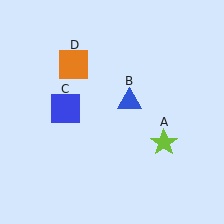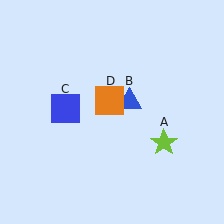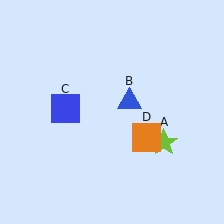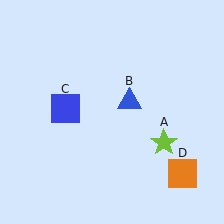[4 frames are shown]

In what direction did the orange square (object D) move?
The orange square (object D) moved down and to the right.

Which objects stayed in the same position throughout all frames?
Lime star (object A) and blue triangle (object B) and blue square (object C) remained stationary.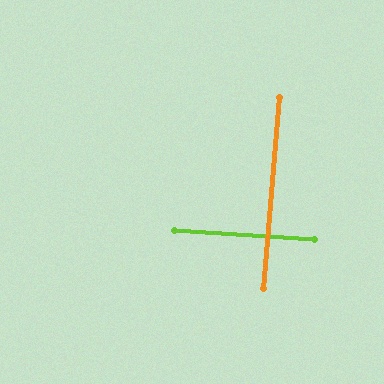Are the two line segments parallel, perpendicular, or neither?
Perpendicular — they meet at approximately 89°.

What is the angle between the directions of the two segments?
Approximately 89 degrees.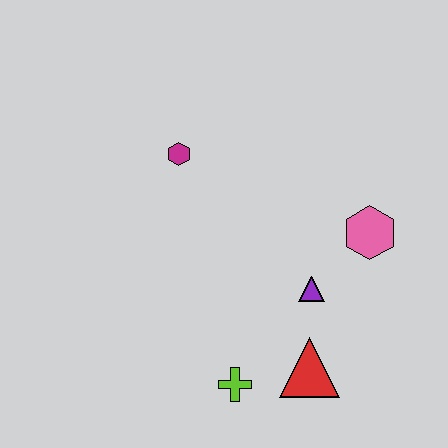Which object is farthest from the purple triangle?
The magenta hexagon is farthest from the purple triangle.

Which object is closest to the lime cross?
The red triangle is closest to the lime cross.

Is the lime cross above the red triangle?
No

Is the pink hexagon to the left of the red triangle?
No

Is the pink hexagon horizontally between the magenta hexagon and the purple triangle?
No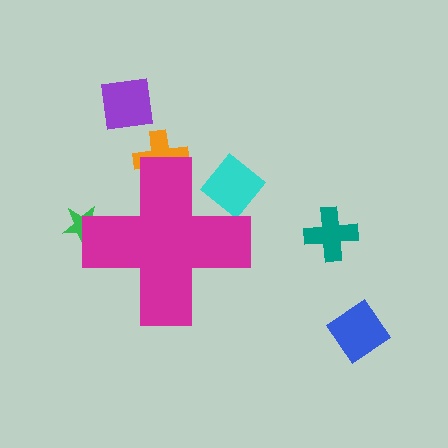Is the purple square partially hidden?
No, the purple square is fully visible.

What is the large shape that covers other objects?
A magenta cross.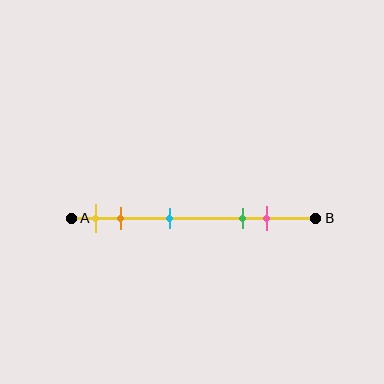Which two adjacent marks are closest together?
The yellow and orange marks are the closest adjacent pair.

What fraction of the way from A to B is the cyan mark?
The cyan mark is approximately 40% (0.4) of the way from A to B.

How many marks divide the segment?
There are 5 marks dividing the segment.